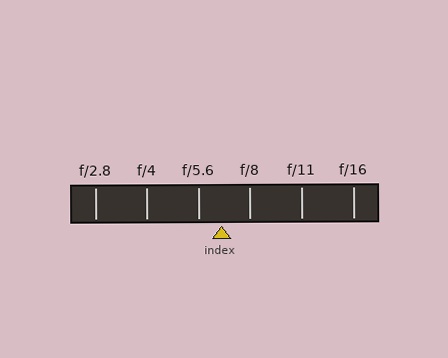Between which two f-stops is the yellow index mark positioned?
The index mark is between f/5.6 and f/8.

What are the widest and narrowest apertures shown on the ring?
The widest aperture shown is f/2.8 and the narrowest is f/16.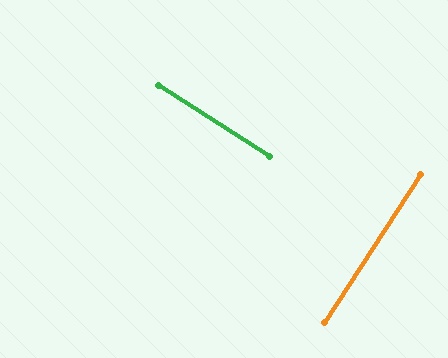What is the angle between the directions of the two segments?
Approximately 90 degrees.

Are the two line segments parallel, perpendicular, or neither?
Perpendicular — they meet at approximately 90°.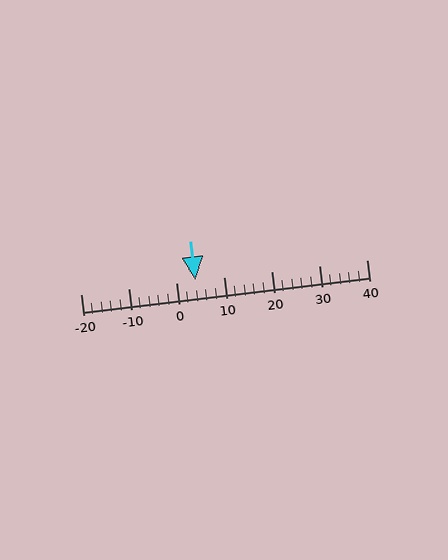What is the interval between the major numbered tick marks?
The major tick marks are spaced 10 units apart.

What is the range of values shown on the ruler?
The ruler shows values from -20 to 40.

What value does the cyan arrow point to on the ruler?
The cyan arrow points to approximately 4.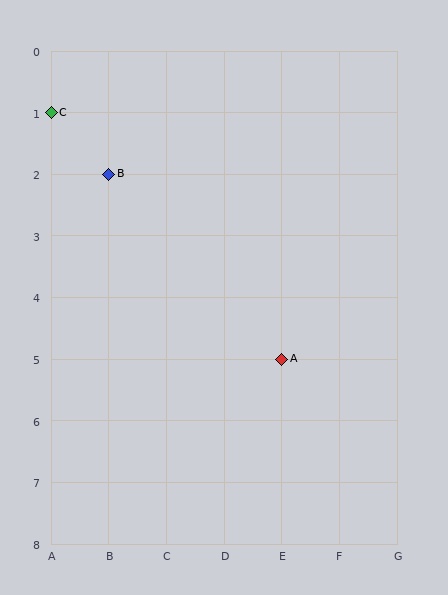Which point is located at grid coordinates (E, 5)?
Point A is at (E, 5).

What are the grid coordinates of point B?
Point B is at grid coordinates (B, 2).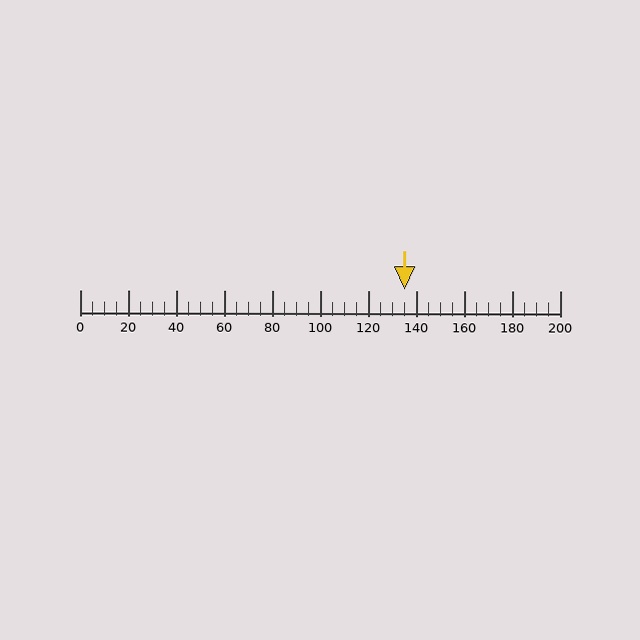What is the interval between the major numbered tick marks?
The major tick marks are spaced 20 units apart.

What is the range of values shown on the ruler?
The ruler shows values from 0 to 200.